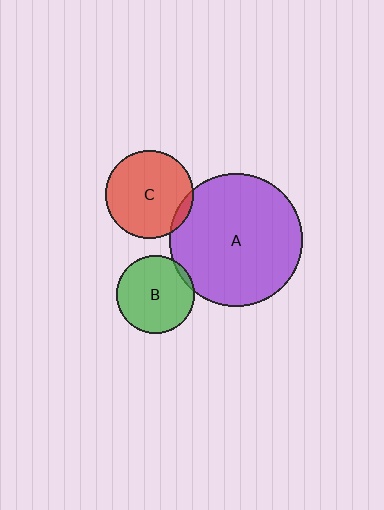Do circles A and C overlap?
Yes.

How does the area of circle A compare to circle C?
Approximately 2.3 times.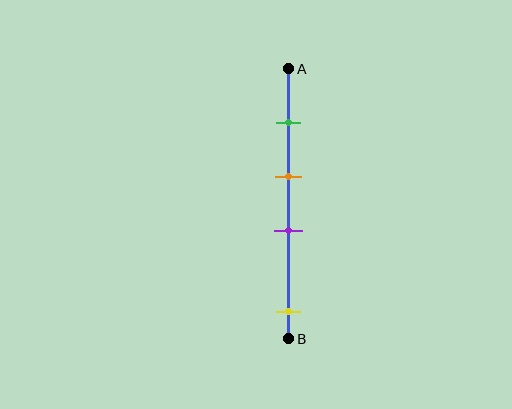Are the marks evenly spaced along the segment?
No, the marks are not evenly spaced.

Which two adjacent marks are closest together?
The orange and purple marks are the closest adjacent pair.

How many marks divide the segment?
There are 4 marks dividing the segment.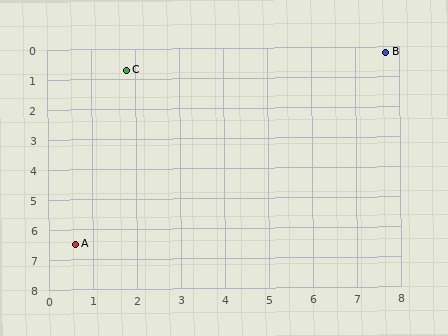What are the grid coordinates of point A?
Point A is at approximately (0.6, 6.5).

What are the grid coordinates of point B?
Point B is at approximately (7.7, 0.2).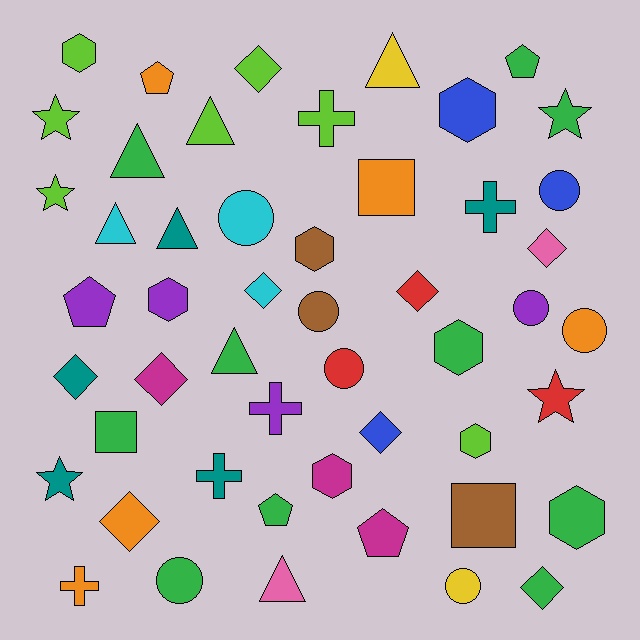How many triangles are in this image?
There are 7 triangles.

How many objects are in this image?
There are 50 objects.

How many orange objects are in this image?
There are 5 orange objects.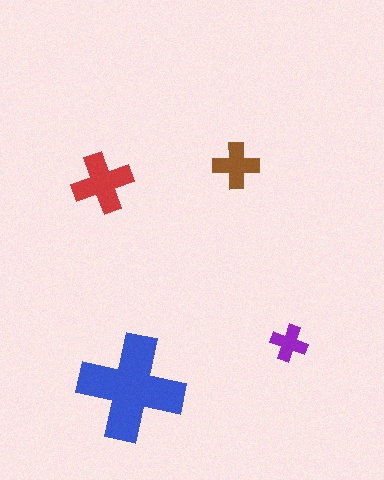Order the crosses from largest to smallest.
the blue one, the red one, the brown one, the purple one.